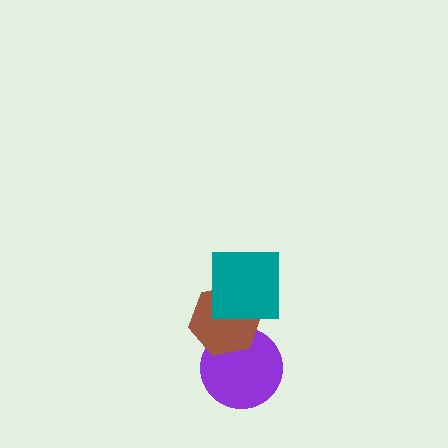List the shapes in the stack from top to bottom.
From top to bottom: the teal square, the brown hexagon, the purple circle.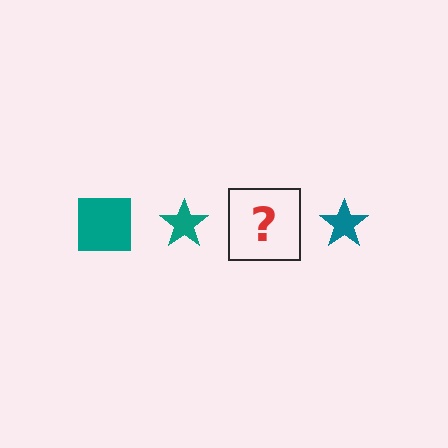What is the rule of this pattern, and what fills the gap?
The rule is that the pattern cycles through square, star shapes in teal. The gap should be filled with a teal square.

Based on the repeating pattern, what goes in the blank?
The blank should be a teal square.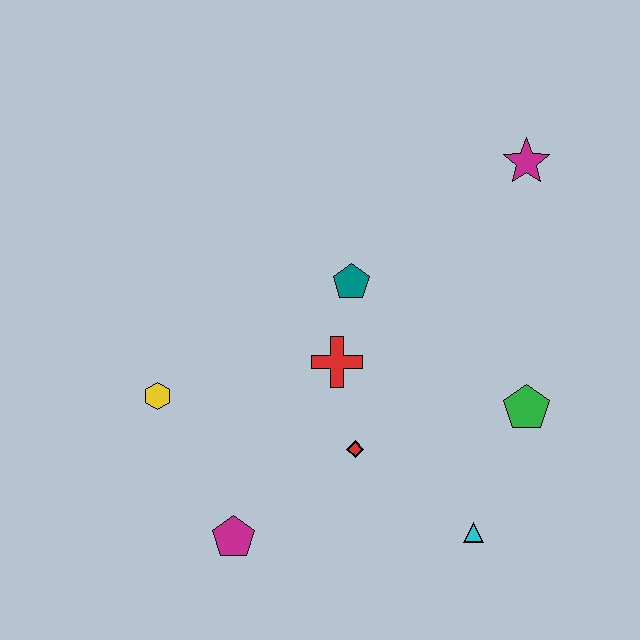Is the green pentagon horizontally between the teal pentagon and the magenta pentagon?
No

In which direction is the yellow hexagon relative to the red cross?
The yellow hexagon is to the left of the red cross.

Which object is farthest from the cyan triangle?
The magenta star is farthest from the cyan triangle.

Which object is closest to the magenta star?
The teal pentagon is closest to the magenta star.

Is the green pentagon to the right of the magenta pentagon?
Yes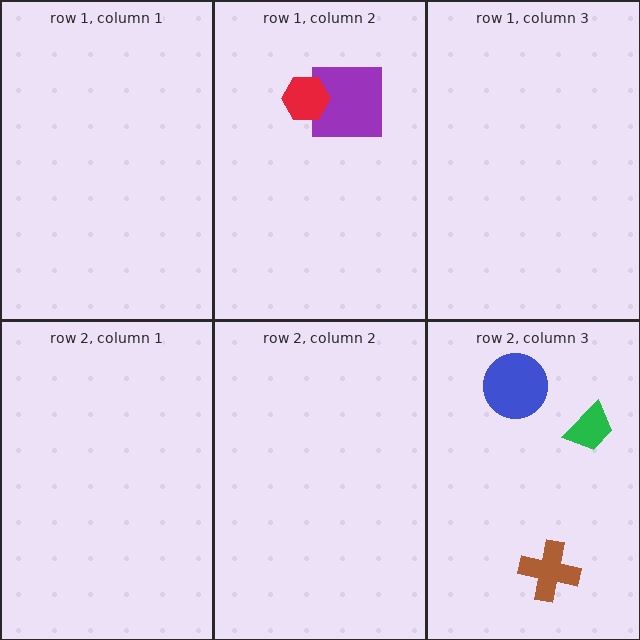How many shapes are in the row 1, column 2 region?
2.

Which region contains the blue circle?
The row 2, column 3 region.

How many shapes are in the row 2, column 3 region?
3.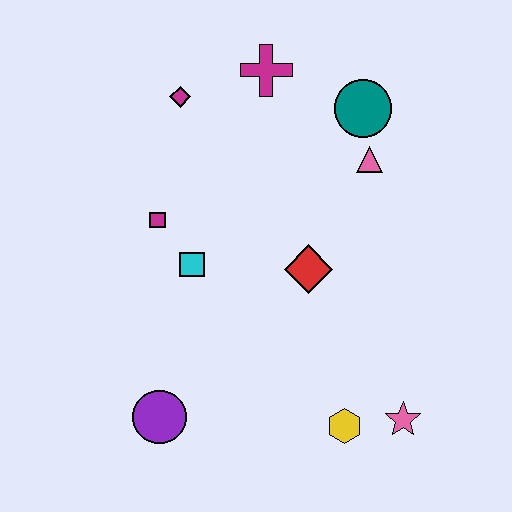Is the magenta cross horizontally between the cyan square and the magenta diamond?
No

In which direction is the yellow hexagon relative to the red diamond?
The yellow hexagon is below the red diamond.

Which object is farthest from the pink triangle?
The purple circle is farthest from the pink triangle.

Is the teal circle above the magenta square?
Yes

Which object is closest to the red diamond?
The cyan square is closest to the red diamond.